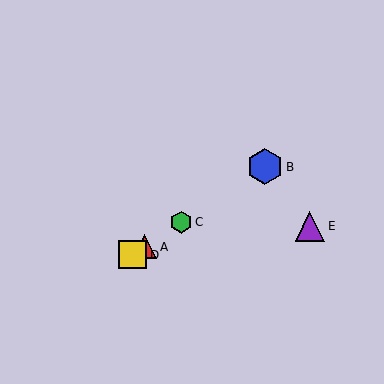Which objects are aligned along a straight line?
Objects A, B, C, D are aligned along a straight line.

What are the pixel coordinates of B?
Object B is at (265, 167).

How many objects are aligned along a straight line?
4 objects (A, B, C, D) are aligned along a straight line.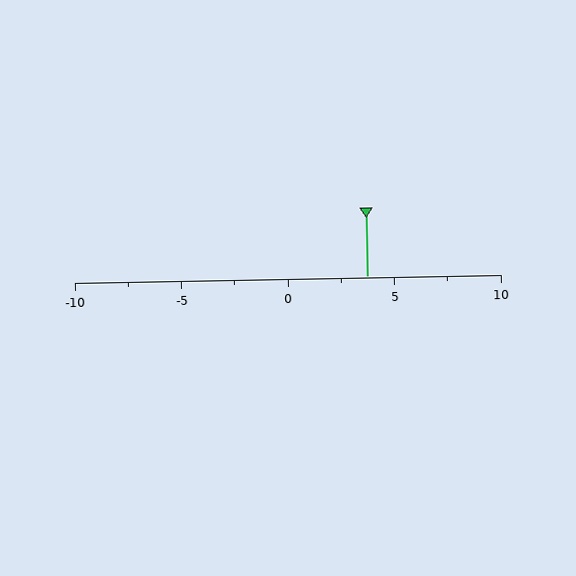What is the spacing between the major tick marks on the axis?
The major ticks are spaced 5 apart.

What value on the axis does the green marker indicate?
The marker indicates approximately 3.8.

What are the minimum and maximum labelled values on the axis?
The axis runs from -10 to 10.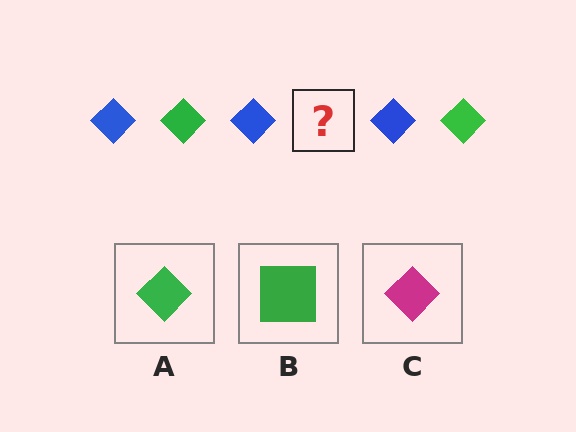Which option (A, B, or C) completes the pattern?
A.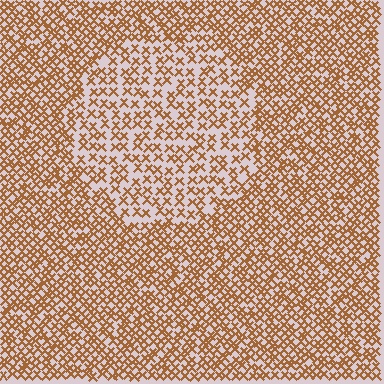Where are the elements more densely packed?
The elements are more densely packed outside the circle boundary.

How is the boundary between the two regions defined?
The boundary is defined by a change in element density (approximately 1.7x ratio). All elements are the same color, size, and shape.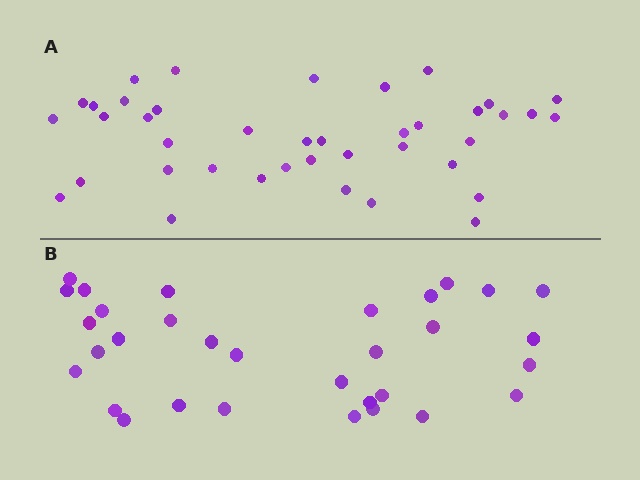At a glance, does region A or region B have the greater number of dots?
Region A (the top region) has more dots.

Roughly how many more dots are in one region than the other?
Region A has roughly 8 or so more dots than region B.